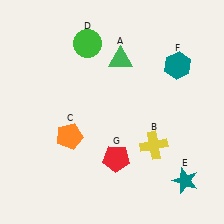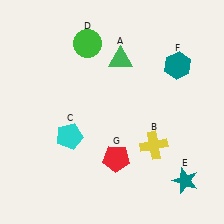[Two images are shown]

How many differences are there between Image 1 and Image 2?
There is 1 difference between the two images.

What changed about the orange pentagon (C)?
In Image 1, C is orange. In Image 2, it changed to cyan.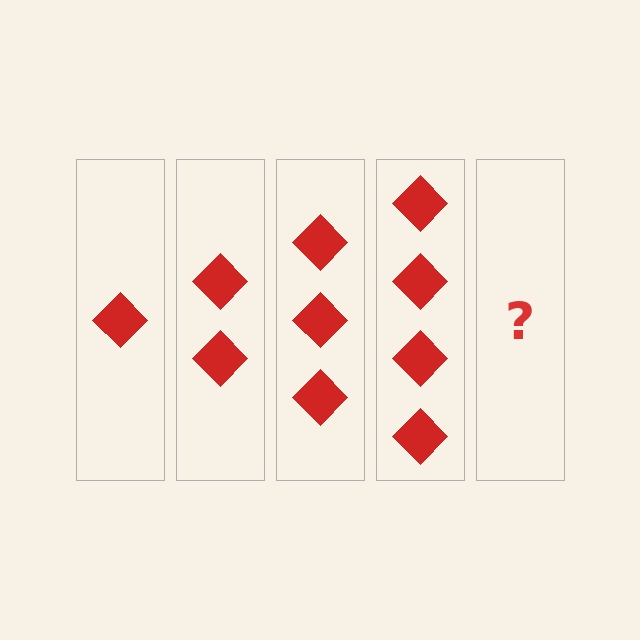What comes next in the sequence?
The next element should be 5 diamonds.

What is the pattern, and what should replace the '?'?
The pattern is that each step adds one more diamond. The '?' should be 5 diamonds.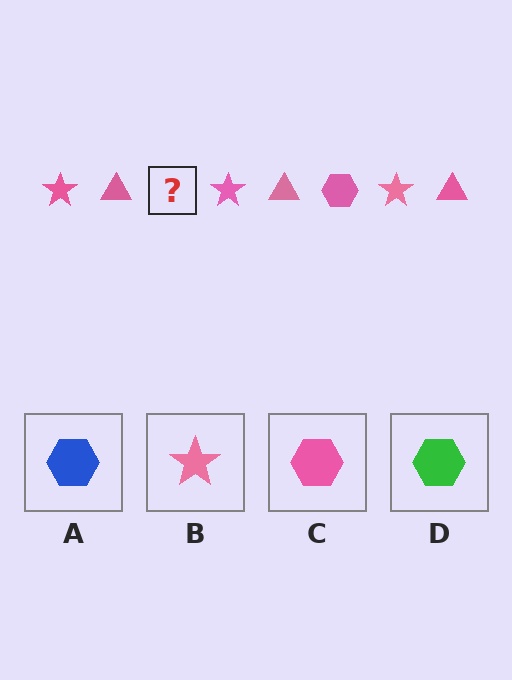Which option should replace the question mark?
Option C.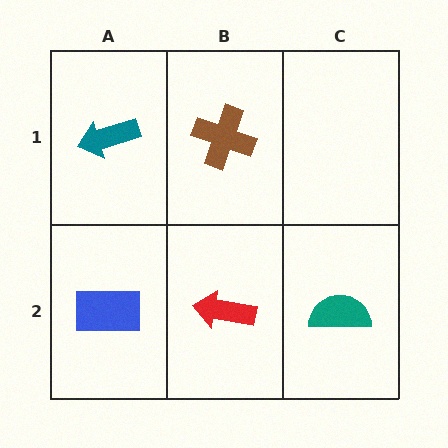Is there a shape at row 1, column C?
No, that cell is empty.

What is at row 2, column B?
A red arrow.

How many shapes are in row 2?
3 shapes.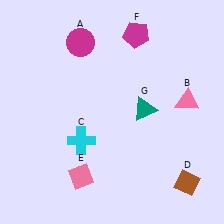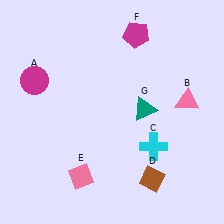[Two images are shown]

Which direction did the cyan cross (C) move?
The cyan cross (C) moved right.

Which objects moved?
The objects that moved are: the magenta circle (A), the cyan cross (C), the brown diamond (D).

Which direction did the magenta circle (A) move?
The magenta circle (A) moved left.